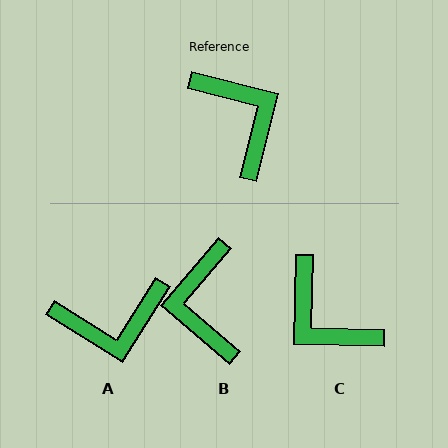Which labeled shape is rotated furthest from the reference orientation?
C, about 167 degrees away.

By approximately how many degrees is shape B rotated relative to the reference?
Approximately 154 degrees counter-clockwise.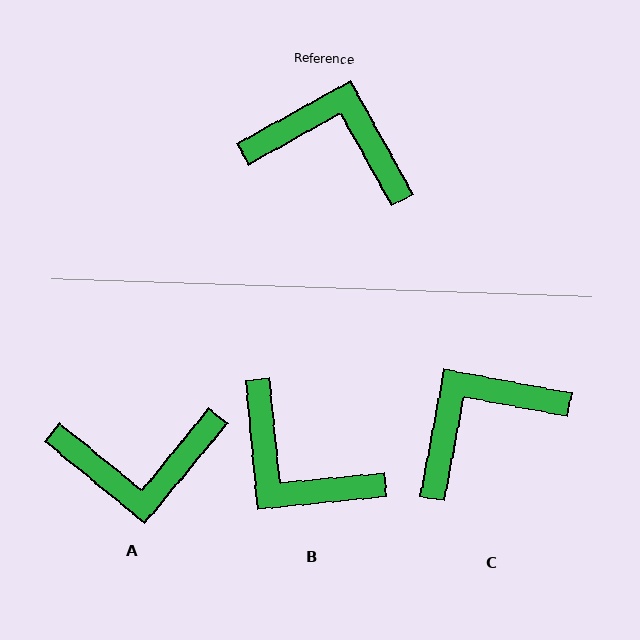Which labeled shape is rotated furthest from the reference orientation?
A, about 158 degrees away.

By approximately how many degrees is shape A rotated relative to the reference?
Approximately 158 degrees clockwise.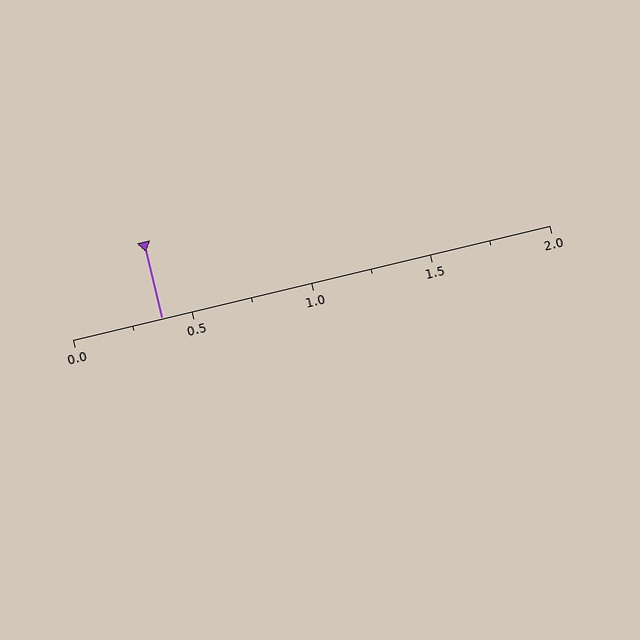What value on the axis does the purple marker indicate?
The marker indicates approximately 0.38.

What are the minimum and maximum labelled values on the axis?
The axis runs from 0.0 to 2.0.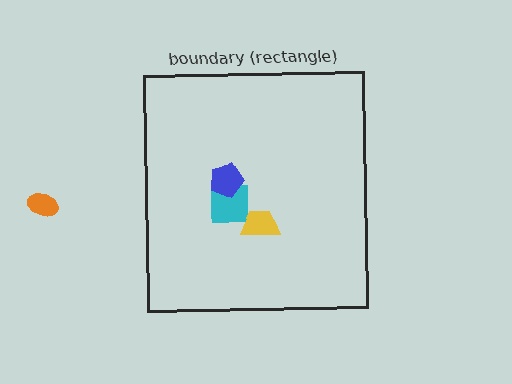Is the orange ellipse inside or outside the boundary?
Outside.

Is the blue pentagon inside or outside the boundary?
Inside.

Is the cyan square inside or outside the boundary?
Inside.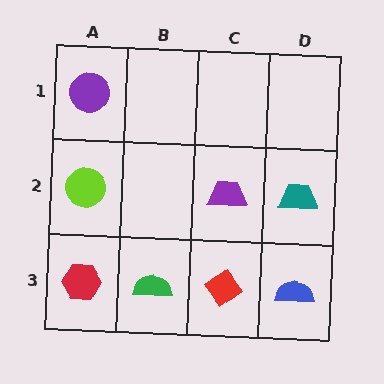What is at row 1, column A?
A purple circle.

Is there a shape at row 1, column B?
No, that cell is empty.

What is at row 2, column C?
A purple trapezoid.